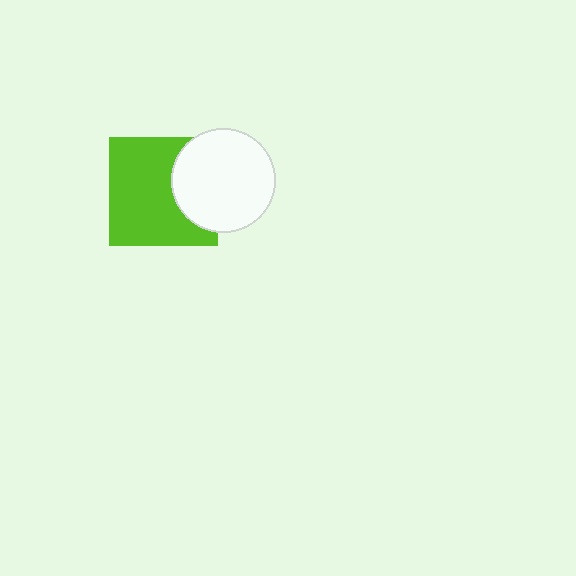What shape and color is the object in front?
The object in front is a white circle.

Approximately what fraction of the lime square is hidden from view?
Roughly 31% of the lime square is hidden behind the white circle.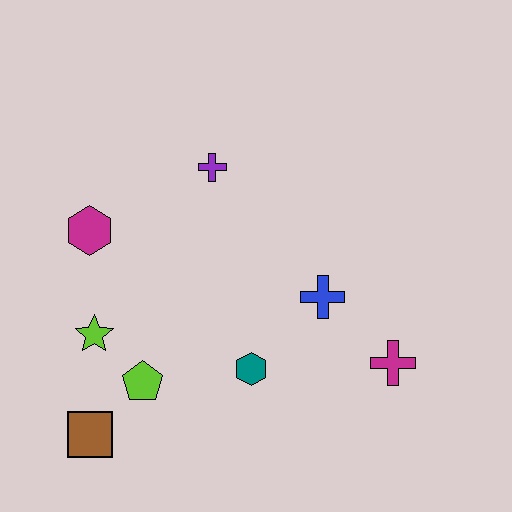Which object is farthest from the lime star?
The magenta cross is farthest from the lime star.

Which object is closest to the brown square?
The lime pentagon is closest to the brown square.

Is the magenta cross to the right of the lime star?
Yes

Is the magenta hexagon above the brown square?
Yes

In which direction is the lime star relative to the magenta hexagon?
The lime star is below the magenta hexagon.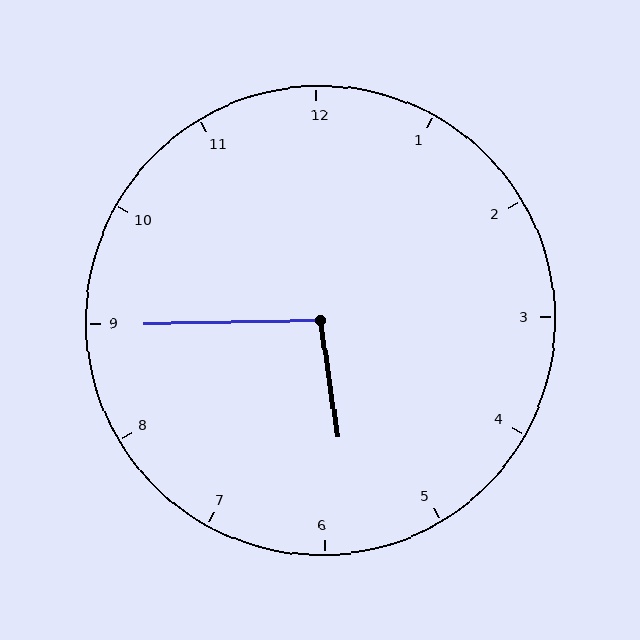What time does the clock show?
5:45.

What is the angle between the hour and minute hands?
Approximately 98 degrees.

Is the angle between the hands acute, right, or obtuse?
It is obtuse.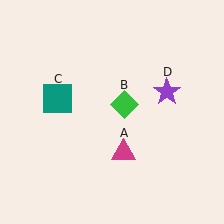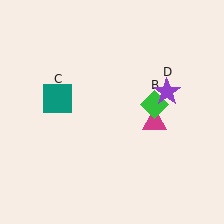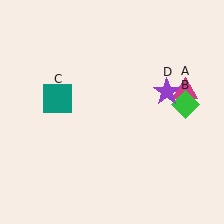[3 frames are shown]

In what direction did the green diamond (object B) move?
The green diamond (object B) moved right.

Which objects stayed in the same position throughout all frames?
Teal square (object C) and purple star (object D) remained stationary.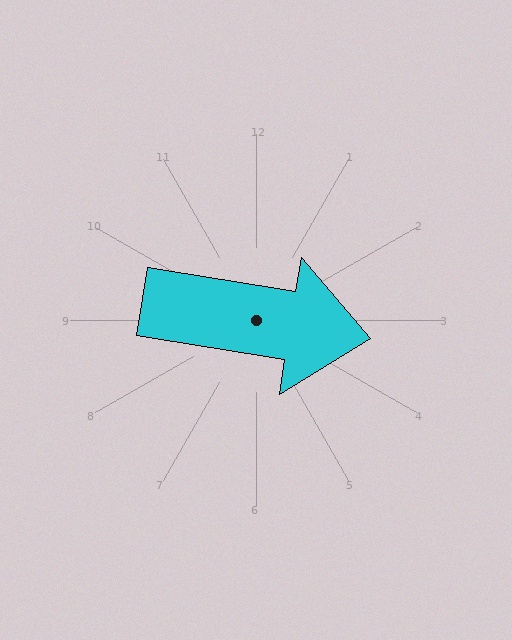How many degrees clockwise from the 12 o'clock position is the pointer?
Approximately 99 degrees.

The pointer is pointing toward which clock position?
Roughly 3 o'clock.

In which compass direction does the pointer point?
East.